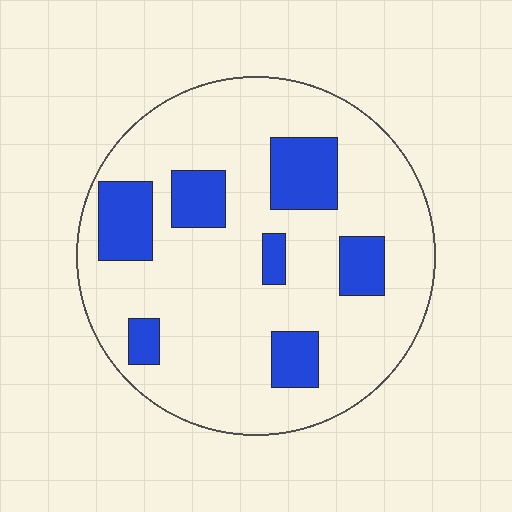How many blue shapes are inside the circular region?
7.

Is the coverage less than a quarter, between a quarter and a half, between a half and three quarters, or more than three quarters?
Less than a quarter.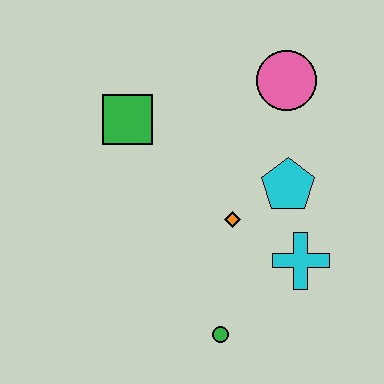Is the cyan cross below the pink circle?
Yes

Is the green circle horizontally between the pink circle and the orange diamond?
No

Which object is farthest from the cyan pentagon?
The green square is farthest from the cyan pentagon.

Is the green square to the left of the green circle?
Yes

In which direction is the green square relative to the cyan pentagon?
The green square is to the left of the cyan pentagon.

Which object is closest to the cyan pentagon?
The orange diamond is closest to the cyan pentagon.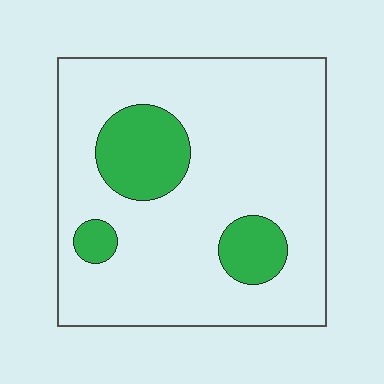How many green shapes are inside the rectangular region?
3.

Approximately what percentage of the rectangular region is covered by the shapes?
Approximately 15%.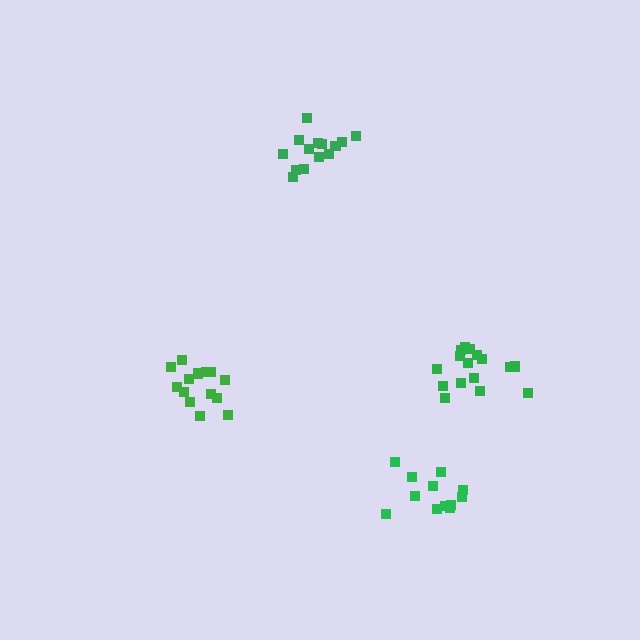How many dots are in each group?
Group 1: 16 dots, Group 2: 12 dots, Group 3: 14 dots, Group 4: 14 dots (56 total).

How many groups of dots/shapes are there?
There are 4 groups.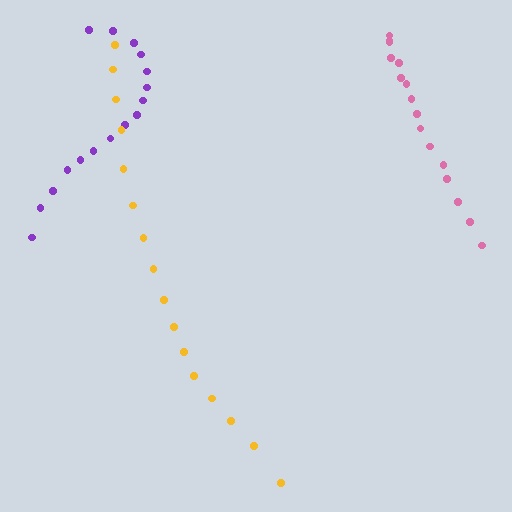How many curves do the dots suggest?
There are 3 distinct paths.